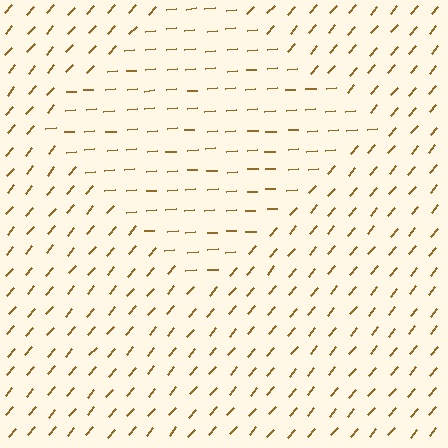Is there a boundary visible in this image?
Yes, there is a texture boundary formed by a change in line orientation.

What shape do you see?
I see a diamond.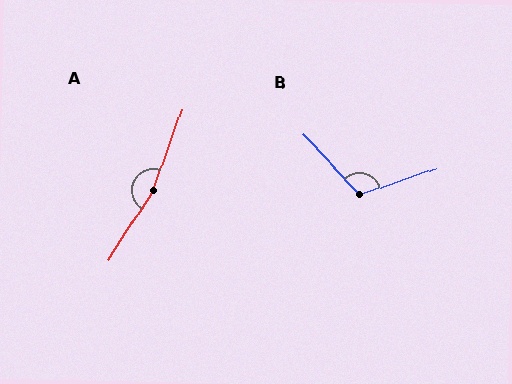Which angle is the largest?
A, at approximately 167 degrees.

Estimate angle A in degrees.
Approximately 167 degrees.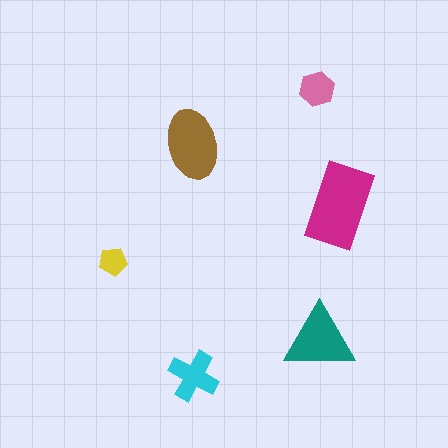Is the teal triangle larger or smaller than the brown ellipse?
Smaller.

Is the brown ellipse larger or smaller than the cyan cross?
Larger.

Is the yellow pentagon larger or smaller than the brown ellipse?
Smaller.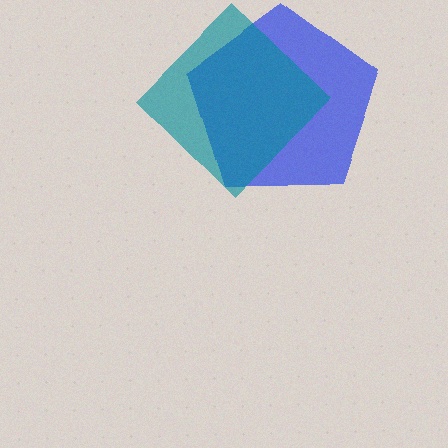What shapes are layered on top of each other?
The layered shapes are: a blue pentagon, a teal diamond.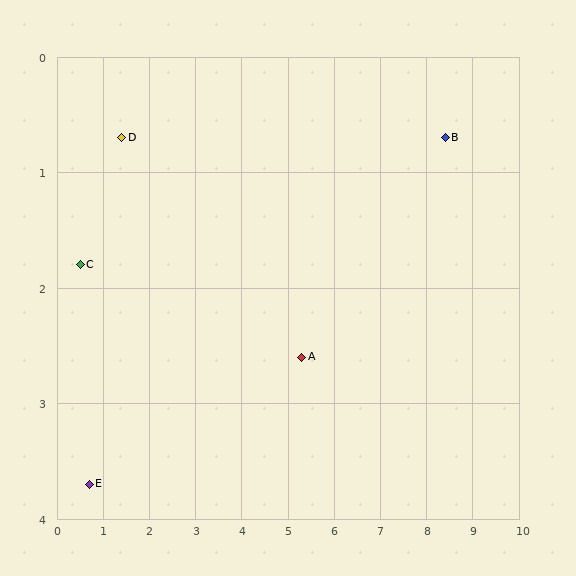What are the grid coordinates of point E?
Point E is at approximately (0.7, 3.7).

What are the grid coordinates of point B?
Point B is at approximately (8.4, 0.7).